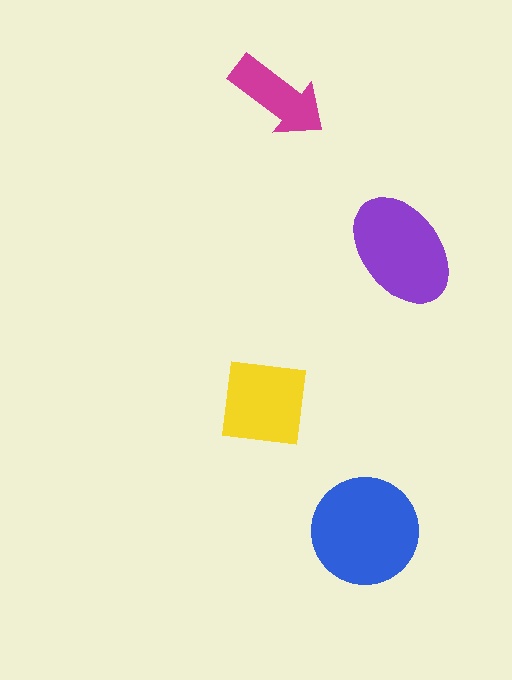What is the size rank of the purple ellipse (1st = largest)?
2nd.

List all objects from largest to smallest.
The blue circle, the purple ellipse, the yellow square, the magenta arrow.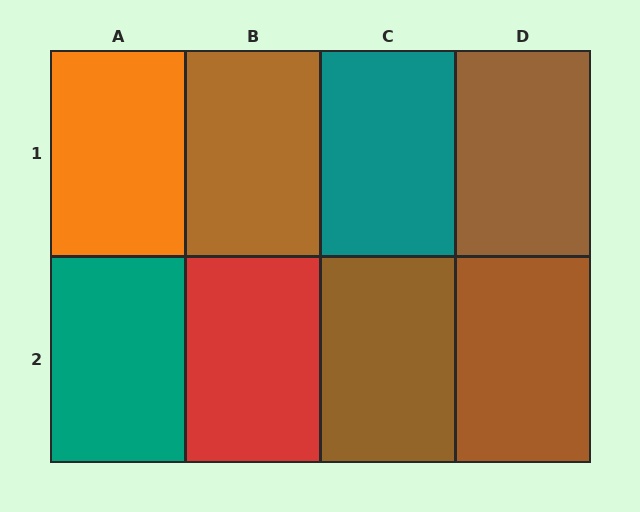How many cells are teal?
2 cells are teal.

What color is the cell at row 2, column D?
Brown.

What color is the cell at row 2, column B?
Red.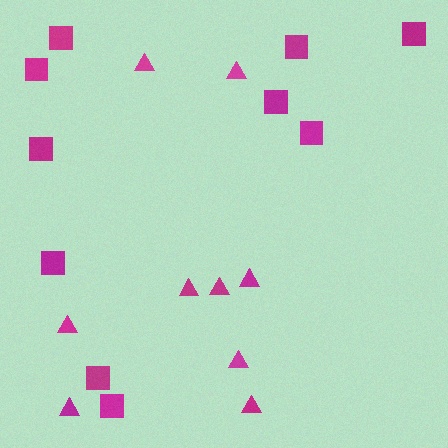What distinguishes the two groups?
There are 2 groups: one group of squares (10) and one group of triangles (9).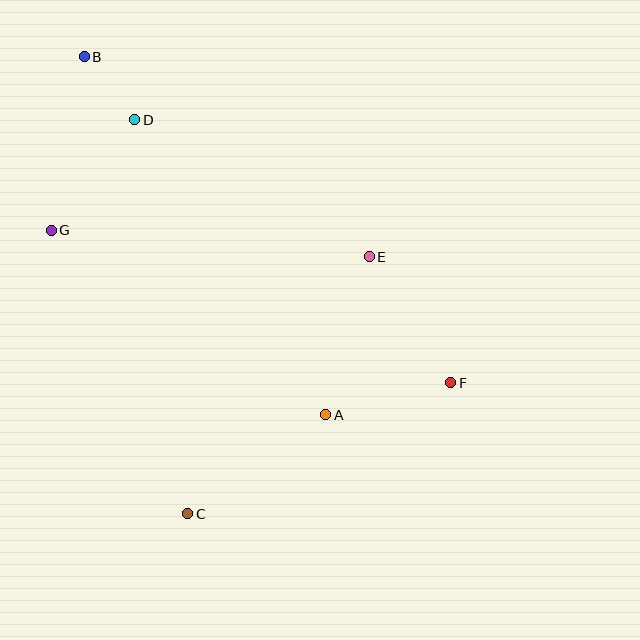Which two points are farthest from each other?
Points B and F are farthest from each other.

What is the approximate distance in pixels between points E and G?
The distance between E and G is approximately 319 pixels.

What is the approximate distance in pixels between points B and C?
The distance between B and C is approximately 469 pixels.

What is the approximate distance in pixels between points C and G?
The distance between C and G is approximately 315 pixels.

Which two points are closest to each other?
Points B and D are closest to each other.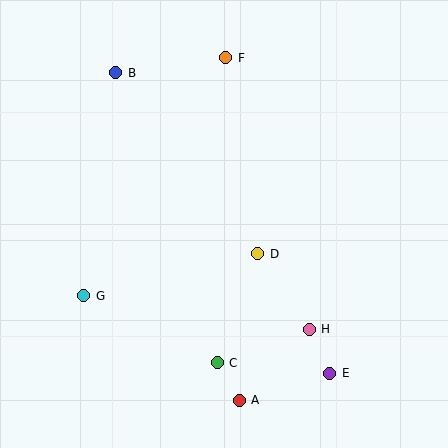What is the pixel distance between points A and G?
The distance between A and G is 187 pixels.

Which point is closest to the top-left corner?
Point B is closest to the top-left corner.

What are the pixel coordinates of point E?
Point E is at (330, 373).